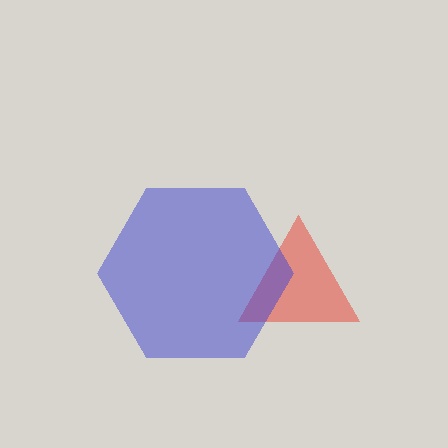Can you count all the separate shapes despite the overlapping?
Yes, there are 2 separate shapes.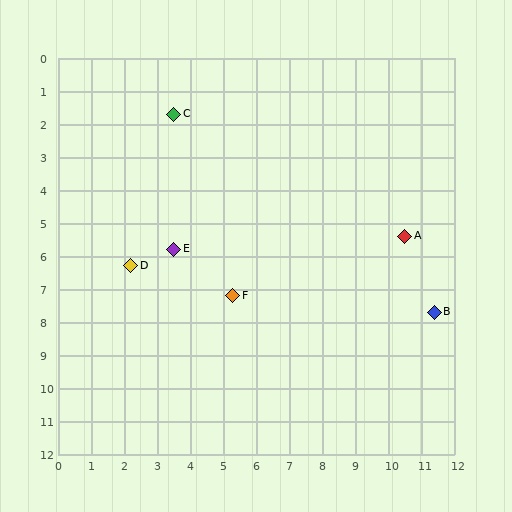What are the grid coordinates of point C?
Point C is at approximately (3.5, 1.7).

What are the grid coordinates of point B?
Point B is at approximately (11.4, 7.7).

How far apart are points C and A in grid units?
Points C and A are about 7.9 grid units apart.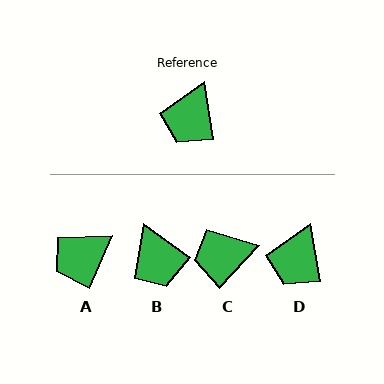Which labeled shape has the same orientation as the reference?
D.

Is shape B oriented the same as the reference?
No, it is off by about 45 degrees.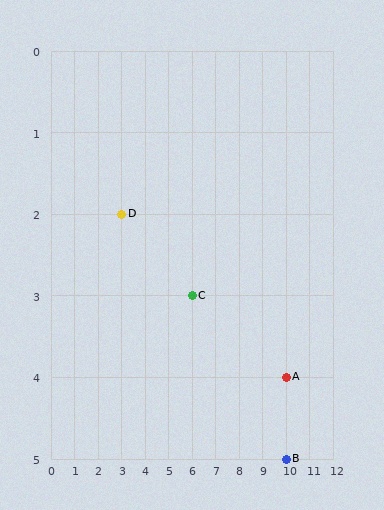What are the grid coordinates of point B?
Point B is at grid coordinates (10, 5).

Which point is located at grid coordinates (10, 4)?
Point A is at (10, 4).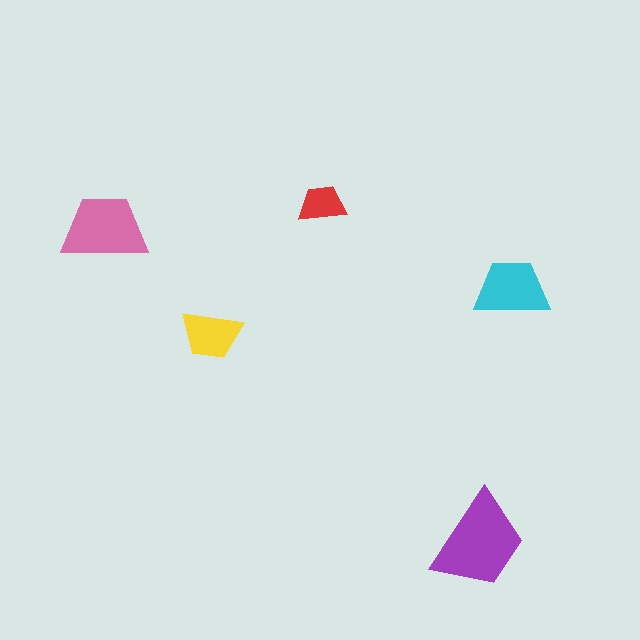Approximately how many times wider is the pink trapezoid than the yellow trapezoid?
About 1.5 times wider.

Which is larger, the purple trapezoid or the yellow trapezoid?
The purple one.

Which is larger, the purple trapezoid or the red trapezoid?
The purple one.